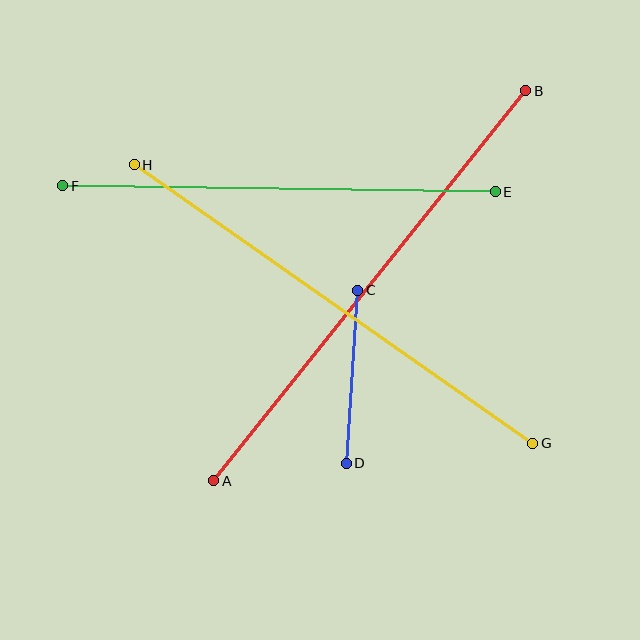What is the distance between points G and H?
The distance is approximately 486 pixels.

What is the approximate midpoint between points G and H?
The midpoint is at approximately (333, 304) pixels.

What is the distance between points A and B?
The distance is approximately 500 pixels.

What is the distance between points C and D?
The distance is approximately 173 pixels.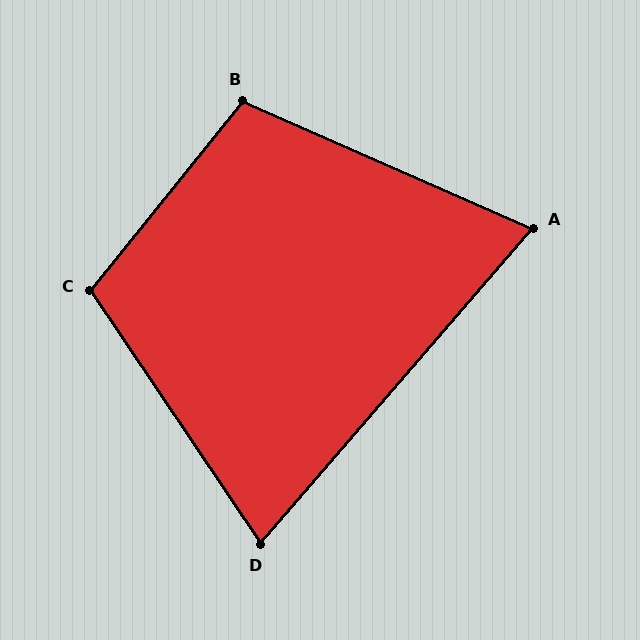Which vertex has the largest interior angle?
C, at approximately 107 degrees.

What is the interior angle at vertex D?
Approximately 75 degrees (acute).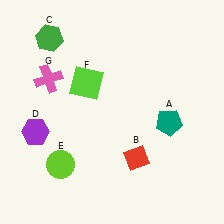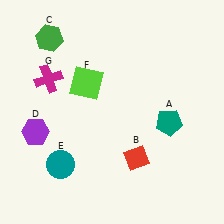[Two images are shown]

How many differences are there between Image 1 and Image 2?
There are 2 differences between the two images.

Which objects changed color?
E changed from lime to teal. G changed from pink to magenta.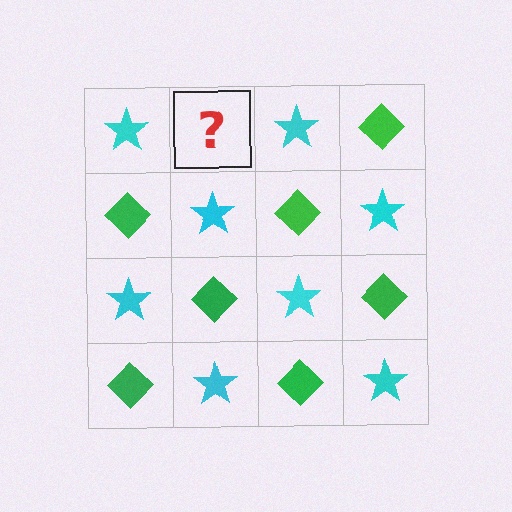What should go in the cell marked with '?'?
The missing cell should contain a green diamond.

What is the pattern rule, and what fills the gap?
The rule is that it alternates cyan star and green diamond in a checkerboard pattern. The gap should be filled with a green diamond.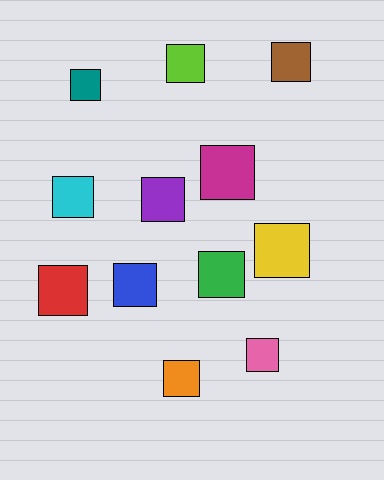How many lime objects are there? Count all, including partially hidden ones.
There is 1 lime object.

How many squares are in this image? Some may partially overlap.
There are 12 squares.